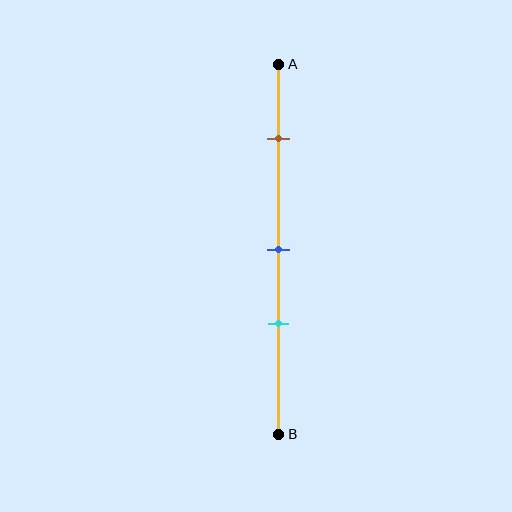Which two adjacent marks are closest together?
The blue and cyan marks are the closest adjacent pair.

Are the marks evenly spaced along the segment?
No, the marks are not evenly spaced.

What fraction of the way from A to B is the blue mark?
The blue mark is approximately 50% (0.5) of the way from A to B.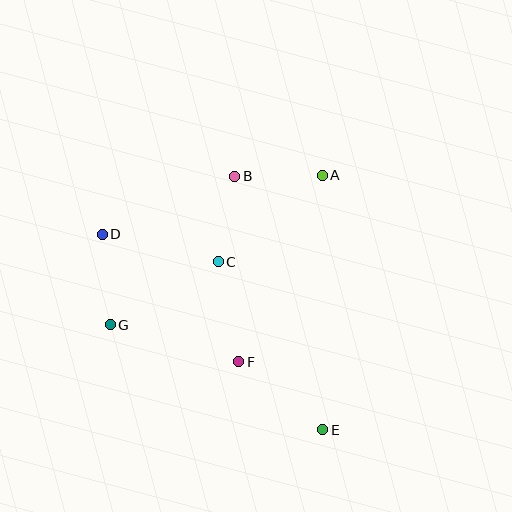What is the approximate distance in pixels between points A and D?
The distance between A and D is approximately 227 pixels.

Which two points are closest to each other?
Points A and B are closest to each other.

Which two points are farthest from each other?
Points D and E are farthest from each other.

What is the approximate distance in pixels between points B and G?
The distance between B and G is approximately 194 pixels.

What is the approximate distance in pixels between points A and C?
The distance between A and C is approximately 135 pixels.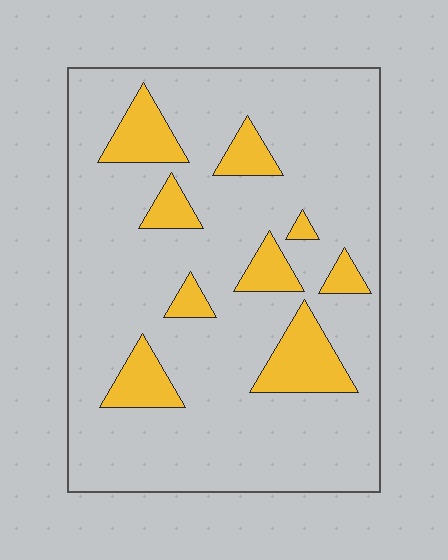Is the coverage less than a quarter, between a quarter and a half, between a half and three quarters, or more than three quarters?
Less than a quarter.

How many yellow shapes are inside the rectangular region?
9.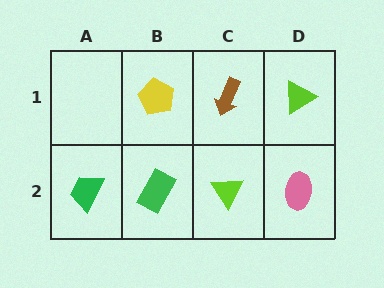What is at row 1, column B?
A yellow pentagon.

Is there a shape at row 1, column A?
No, that cell is empty.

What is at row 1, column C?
A brown arrow.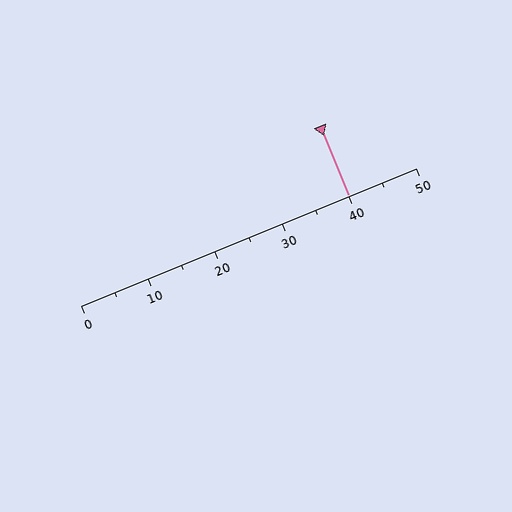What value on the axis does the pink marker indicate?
The marker indicates approximately 40.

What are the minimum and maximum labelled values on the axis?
The axis runs from 0 to 50.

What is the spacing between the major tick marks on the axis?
The major ticks are spaced 10 apart.